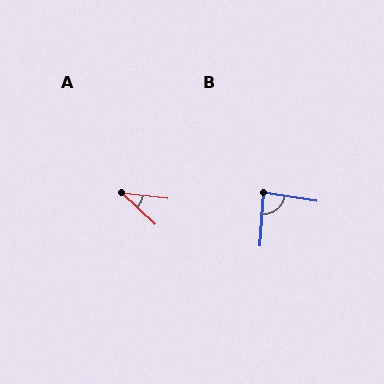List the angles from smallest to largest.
A (37°), B (85°).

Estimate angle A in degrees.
Approximately 37 degrees.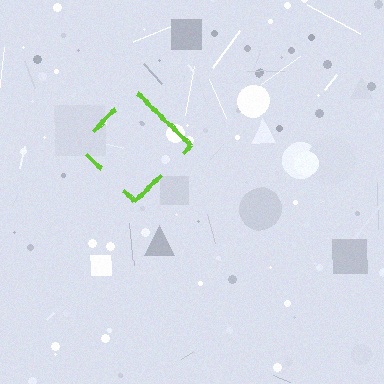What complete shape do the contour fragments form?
The contour fragments form a diamond.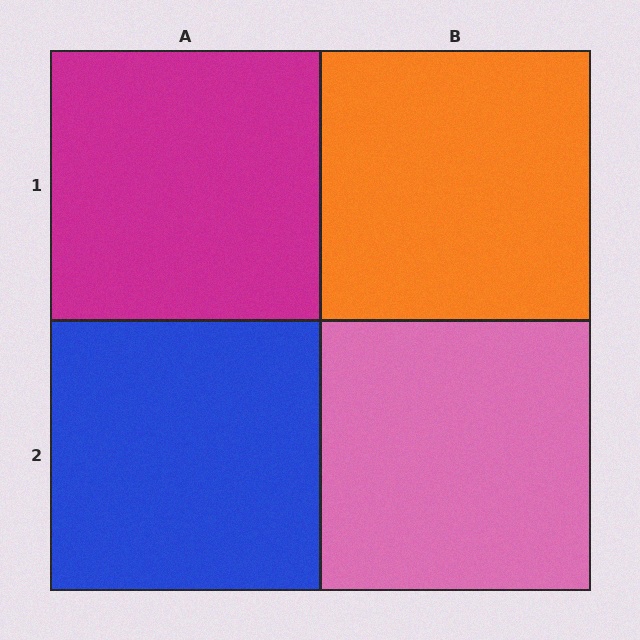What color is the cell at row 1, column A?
Magenta.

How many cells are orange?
1 cell is orange.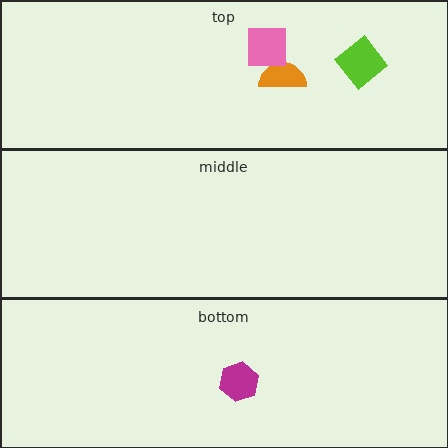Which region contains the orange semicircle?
The top region.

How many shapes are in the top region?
3.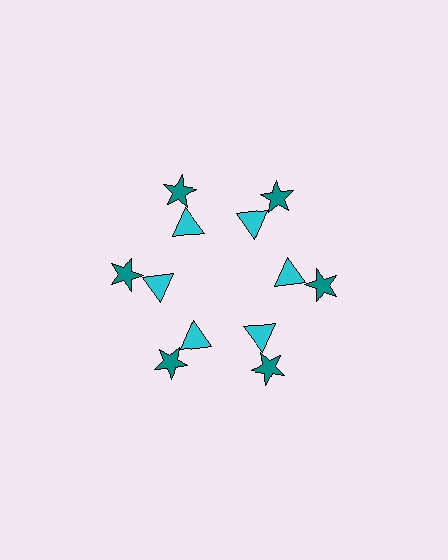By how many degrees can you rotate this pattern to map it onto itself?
The pattern maps onto itself every 60 degrees of rotation.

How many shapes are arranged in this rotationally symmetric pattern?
There are 12 shapes, arranged in 6 groups of 2.